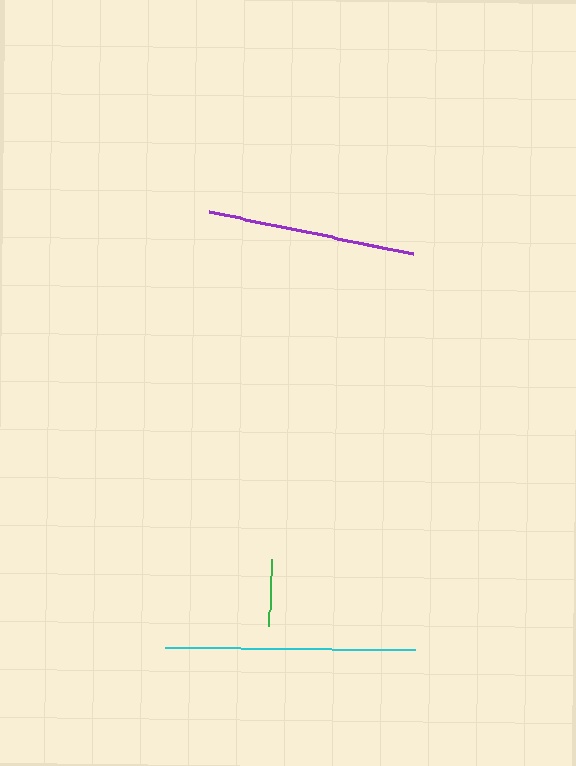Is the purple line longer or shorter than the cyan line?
The cyan line is longer than the purple line.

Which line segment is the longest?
The cyan line is the longest at approximately 250 pixels.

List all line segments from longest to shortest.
From longest to shortest: cyan, purple, green.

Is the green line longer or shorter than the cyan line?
The cyan line is longer than the green line.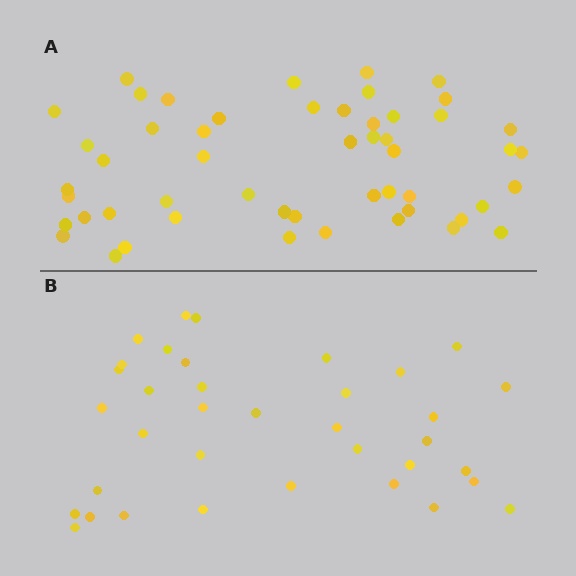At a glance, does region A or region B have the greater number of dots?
Region A (the top region) has more dots.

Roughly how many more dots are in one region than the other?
Region A has approximately 15 more dots than region B.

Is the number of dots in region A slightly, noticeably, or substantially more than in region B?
Region A has noticeably more, but not dramatically so. The ratio is roughly 1.4 to 1.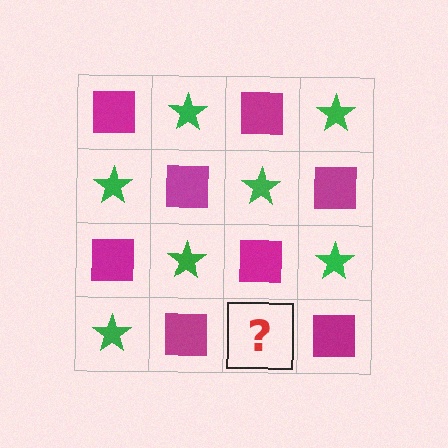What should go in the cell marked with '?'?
The missing cell should contain a green star.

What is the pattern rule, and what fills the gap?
The rule is that it alternates magenta square and green star in a checkerboard pattern. The gap should be filled with a green star.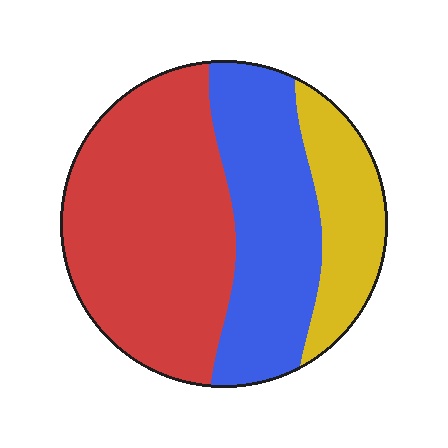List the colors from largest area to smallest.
From largest to smallest: red, blue, yellow.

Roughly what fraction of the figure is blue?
Blue covers 33% of the figure.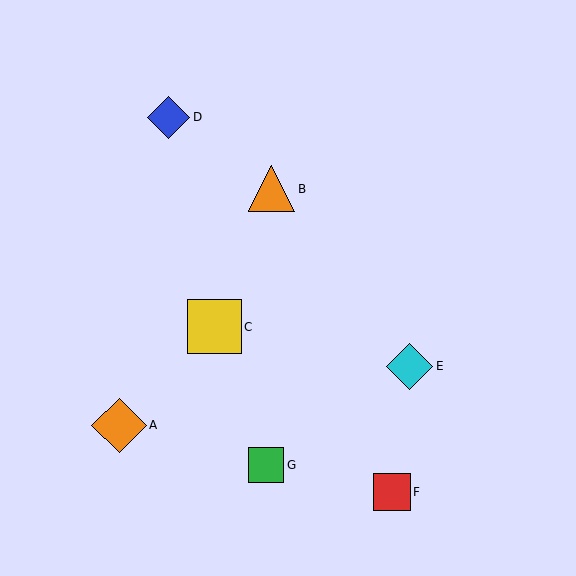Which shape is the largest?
The orange diamond (labeled A) is the largest.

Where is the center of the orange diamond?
The center of the orange diamond is at (119, 425).